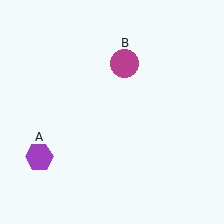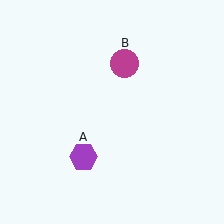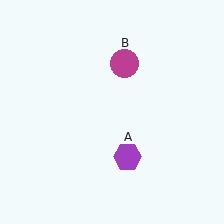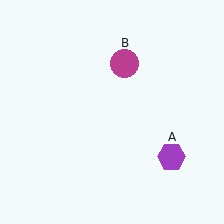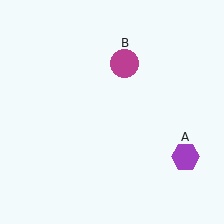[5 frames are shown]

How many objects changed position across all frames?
1 object changed position: purple hexagon (object A).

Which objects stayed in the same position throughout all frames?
Magenta circle (object B) remained stationary.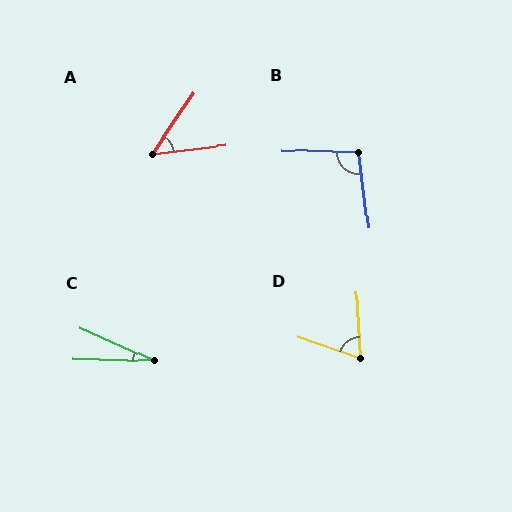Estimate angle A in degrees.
Approximately 49 degrees.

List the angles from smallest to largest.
C (22°), A (49°), D (68°), B (99°).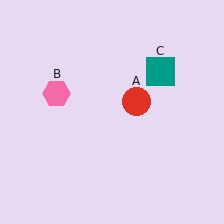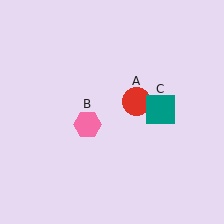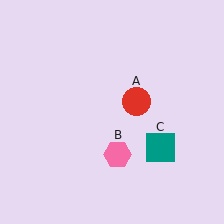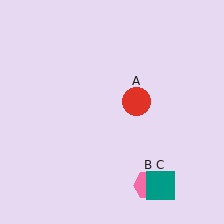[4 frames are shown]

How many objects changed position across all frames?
2 objects changed position: pink hexagon (object B), teal square (object C).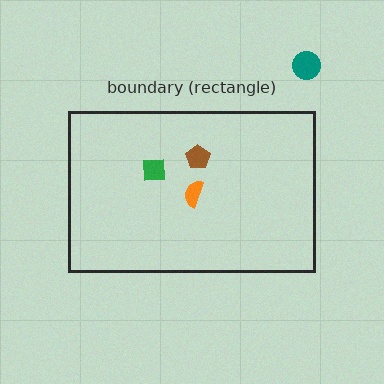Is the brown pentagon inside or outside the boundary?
Inside.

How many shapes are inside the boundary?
3 inside, 1 outside.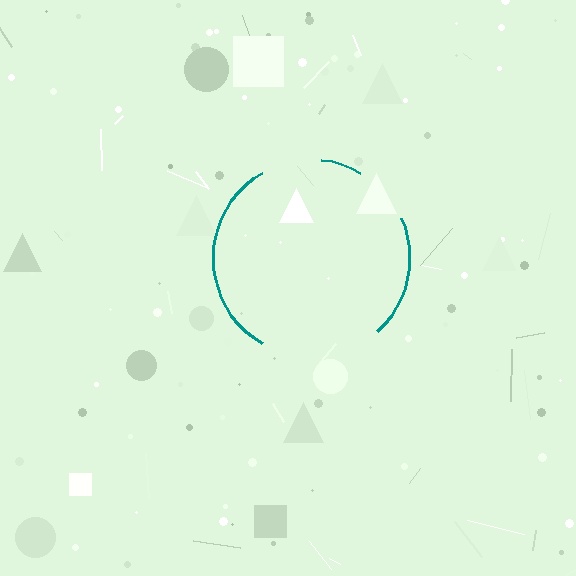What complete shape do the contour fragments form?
The contour fragments form a circle.